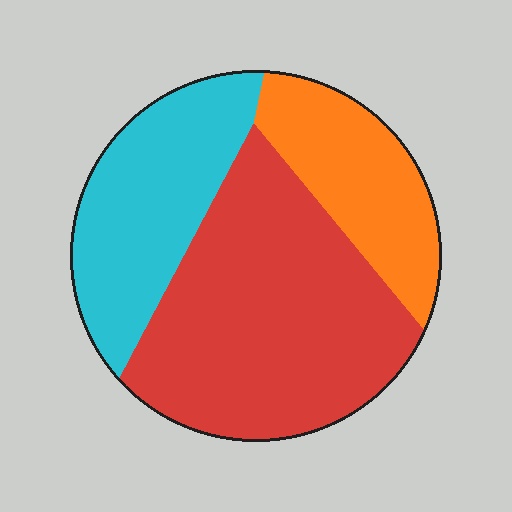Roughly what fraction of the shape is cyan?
Cyan takes up between a quarter and a half of the shape.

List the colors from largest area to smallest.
From largest to smallest: red, cyan, orange.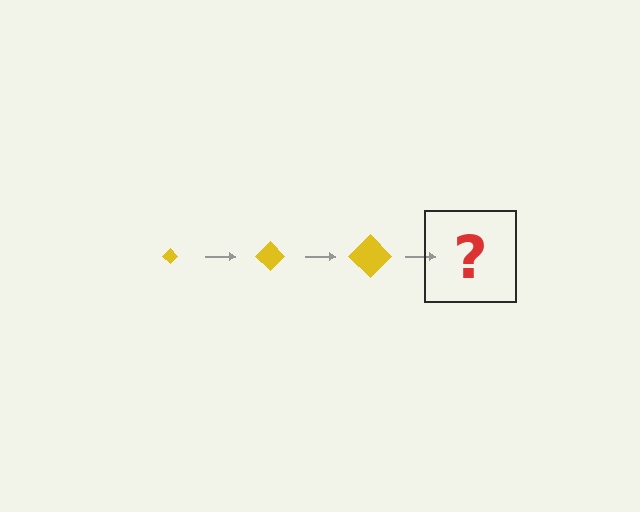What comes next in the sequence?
The next element should be a yellow diamond, larger than the previous one.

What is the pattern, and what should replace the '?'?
The pattern is that the diamond gets progressively larger each step. The '?' should be a yellow diamond, larger than the previous one.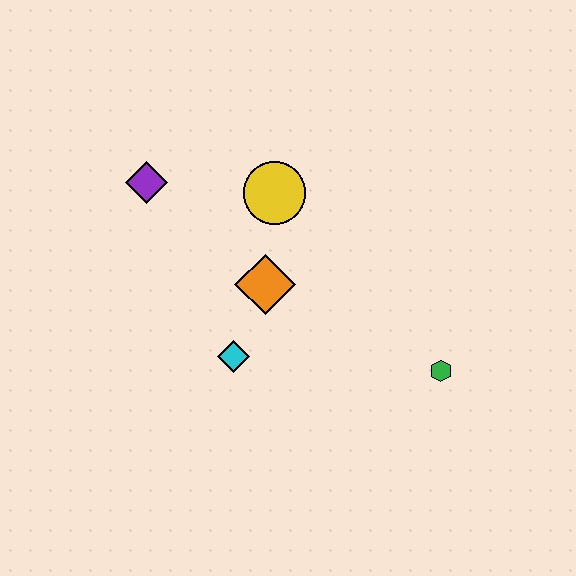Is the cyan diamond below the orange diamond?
Yes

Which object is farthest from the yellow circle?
The green hexagon is farthest from the yellow circle.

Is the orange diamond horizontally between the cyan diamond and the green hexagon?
Yes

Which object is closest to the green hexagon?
The orange diamond is closest to the green hexagon.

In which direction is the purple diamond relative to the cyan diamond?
The purple diamond is above the cyan diamond.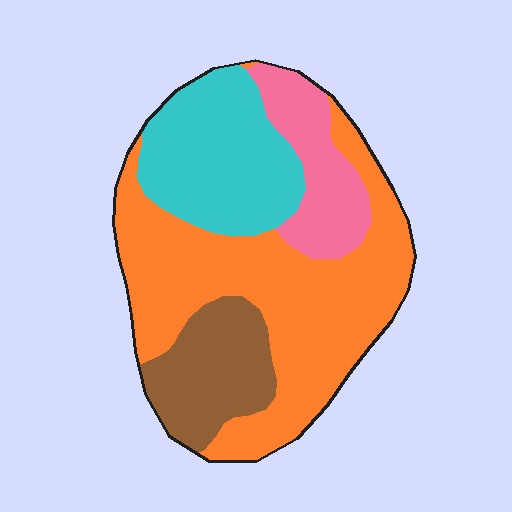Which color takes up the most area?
Orange, at roughly 50%.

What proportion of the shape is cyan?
Cyan takes up about one quarter (1/4) of the shape.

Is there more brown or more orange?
Orange.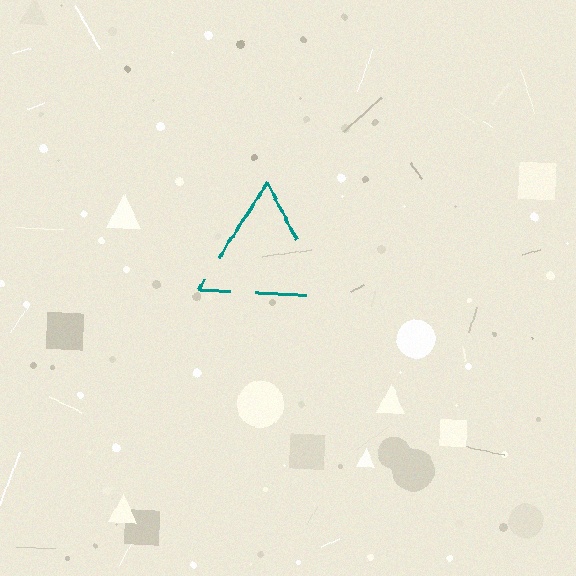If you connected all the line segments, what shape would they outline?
They would outline a triangle.